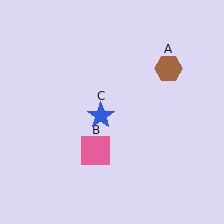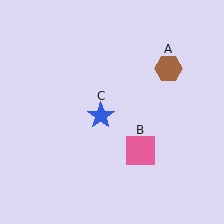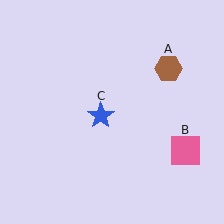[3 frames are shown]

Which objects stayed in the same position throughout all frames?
Brown hexagon (object A) and blue star (object C) remained stationary.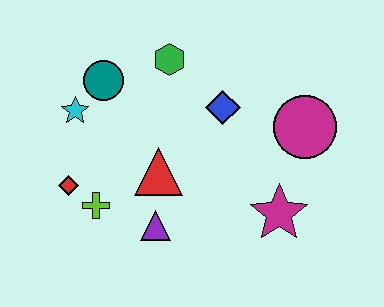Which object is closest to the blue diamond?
The green hexagon is closest to the blue diamond.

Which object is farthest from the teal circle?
The magenta star is farthest from the teal circle.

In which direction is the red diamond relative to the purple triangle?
The red diamond is to the left of the purple triangle.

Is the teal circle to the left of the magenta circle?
Yes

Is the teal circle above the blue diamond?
Yes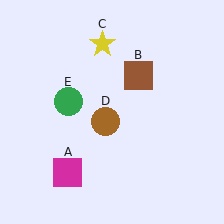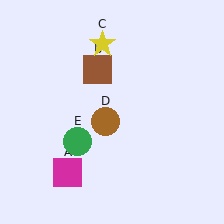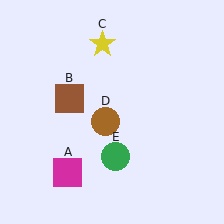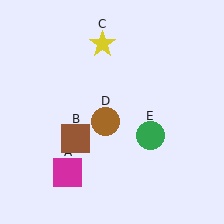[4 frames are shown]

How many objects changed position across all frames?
2 objects changed position: brown square (object B), green circle (object E).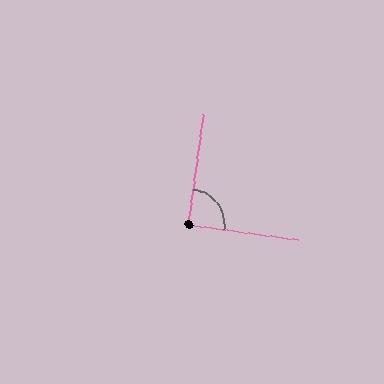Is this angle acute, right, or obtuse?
It is approximately a right angle.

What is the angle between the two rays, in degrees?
Approximately 90 degrees.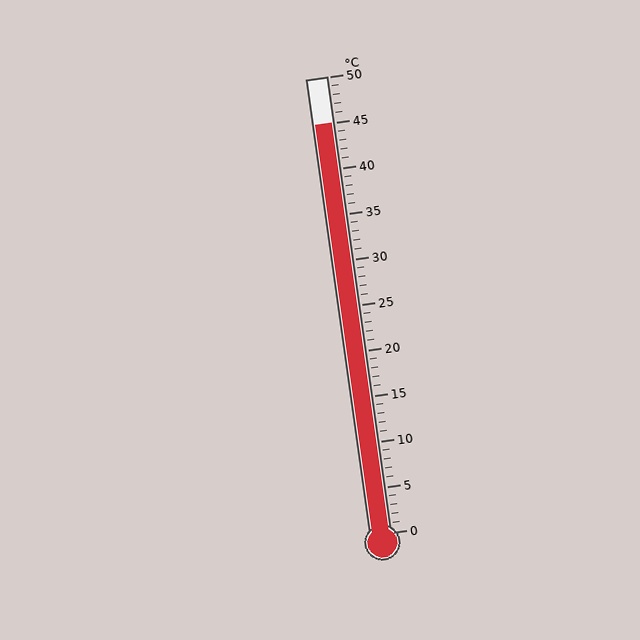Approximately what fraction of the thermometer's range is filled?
The thermometer is filled to approximately 90% of its range.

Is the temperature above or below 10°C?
The temperature is above 10°C.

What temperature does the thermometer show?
The thermometer shows approximately 45°C.